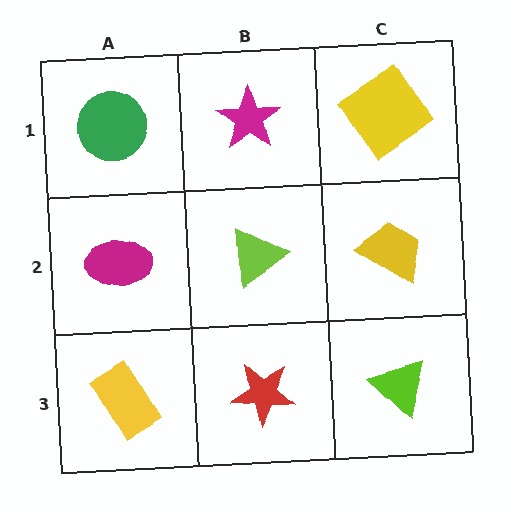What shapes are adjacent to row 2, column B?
A magenta star (row 1, column B), a red star (row 3, column B), a magenta ellipse (row 2, column A), a yellow trapezoid (row 2, column C).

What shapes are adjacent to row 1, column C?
A yellow trapezoid (row 2, column C), a magenta star (row 1, column B).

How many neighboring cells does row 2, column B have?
4.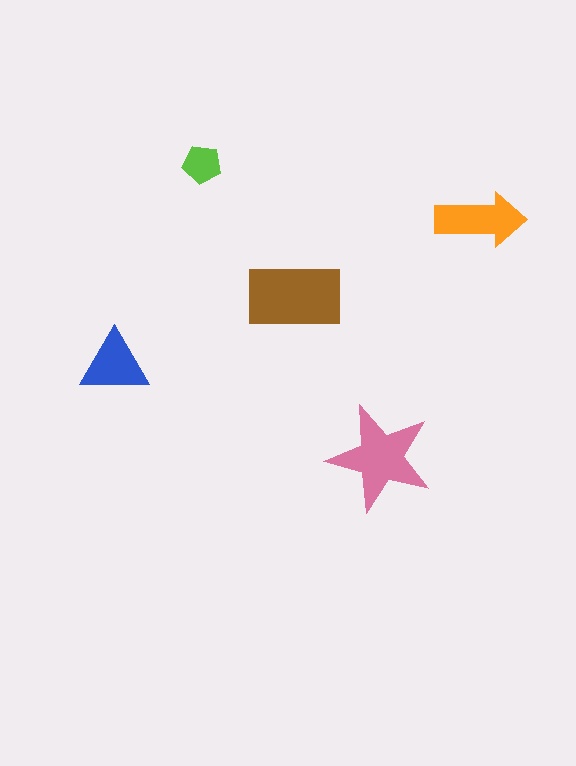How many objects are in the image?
There are 5 objects in the image.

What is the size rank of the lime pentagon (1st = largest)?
5th.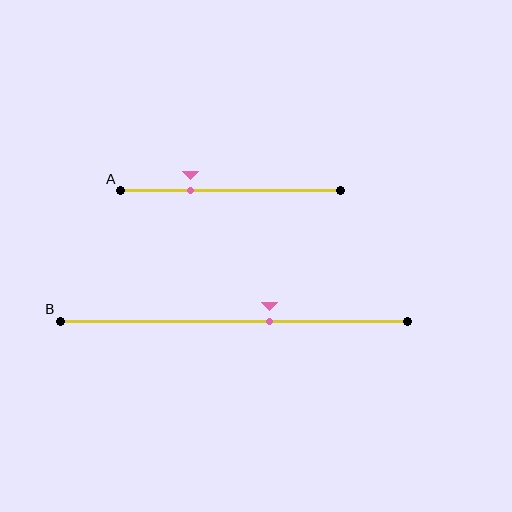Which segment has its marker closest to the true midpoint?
Segment B has its marker closest to the true midpoint.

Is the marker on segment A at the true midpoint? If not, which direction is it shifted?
No, the marker on segment A is shifted to the left by about 18% of the segment length.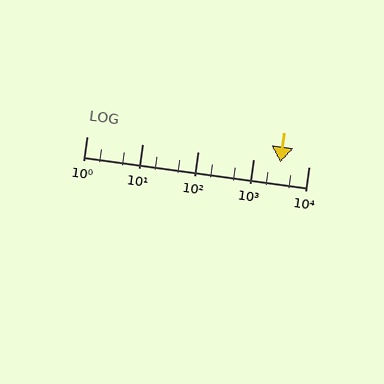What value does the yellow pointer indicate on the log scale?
The pointer indicates approximately 3100.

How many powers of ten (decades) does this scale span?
The scale spans 4 decades, from 1 to 10000.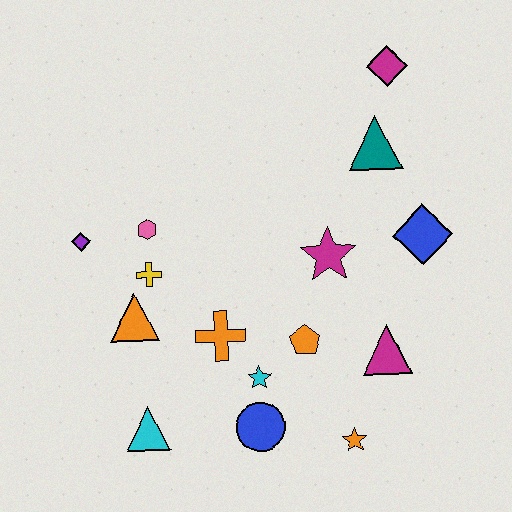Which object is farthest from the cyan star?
The magenta diamond is farthest from the cyan star.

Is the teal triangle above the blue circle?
Yes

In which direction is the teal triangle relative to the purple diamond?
The teal triangle is to the right of the purple diamond.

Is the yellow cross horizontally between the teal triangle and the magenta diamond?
No